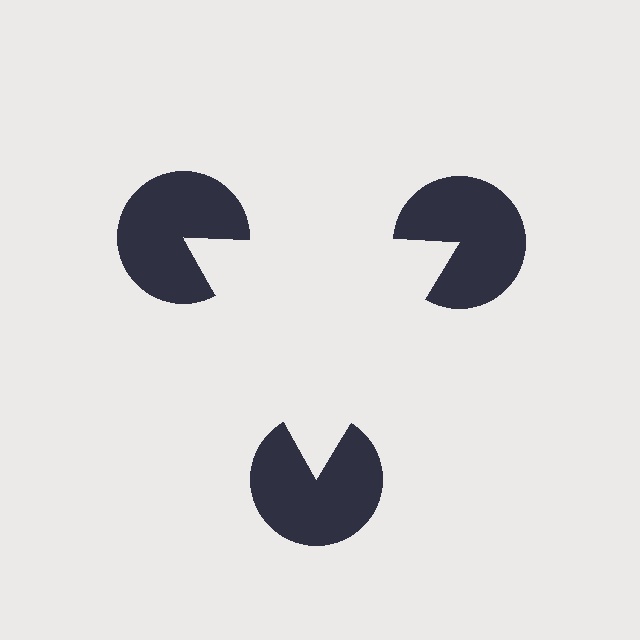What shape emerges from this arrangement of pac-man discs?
An illusory triangle — its edges are inferred from the aligned wedge cuts in the pac-man discs, not physically drawn.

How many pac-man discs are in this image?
There are 3 — one at each vertex of the illusory triangle.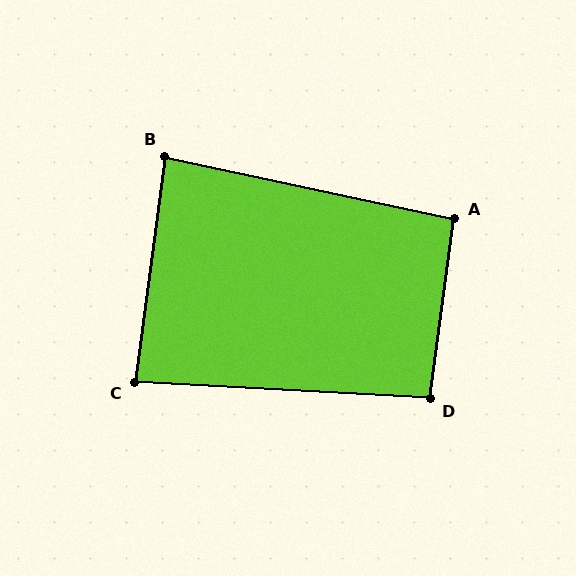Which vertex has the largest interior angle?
A, at approximately 95 degrees.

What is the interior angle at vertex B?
Approximately 86 degrees (approximately right).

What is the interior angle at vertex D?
Approximately 94 degrees (approximately right).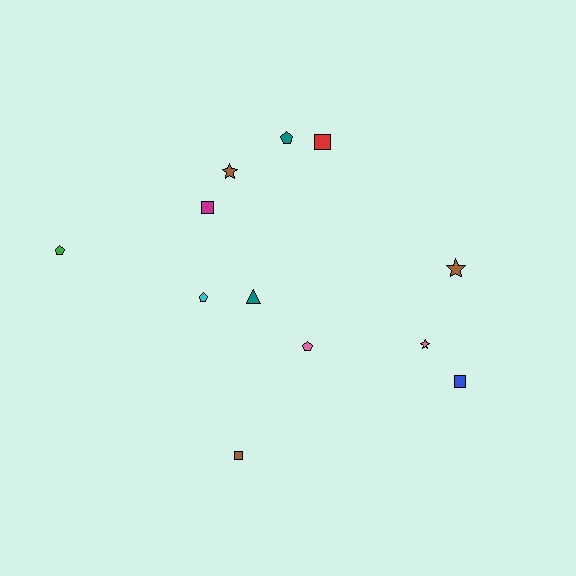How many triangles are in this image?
There is 1 triangle.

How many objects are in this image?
There are 12 objects.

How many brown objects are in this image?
There are 3 brown objects.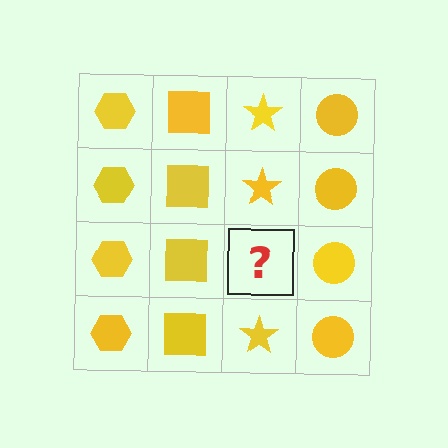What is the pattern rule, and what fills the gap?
The rule is that each column has a consistent shape. The gap should be filled with a yellow star.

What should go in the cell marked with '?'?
The missing cell should contain a yellow star.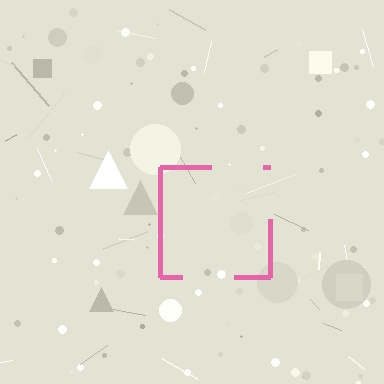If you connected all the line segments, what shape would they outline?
They would outline a square.